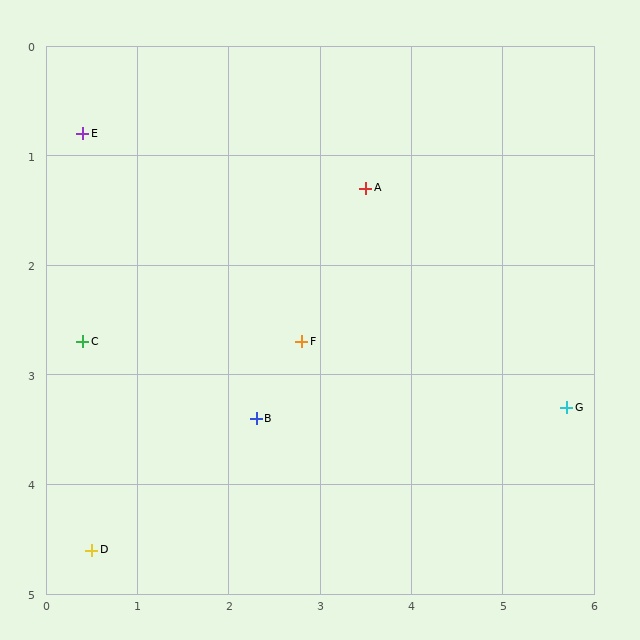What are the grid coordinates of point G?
Point G is at approximately (5.7, 3.3).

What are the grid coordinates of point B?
Point B is at approximately (2.3, 3.4).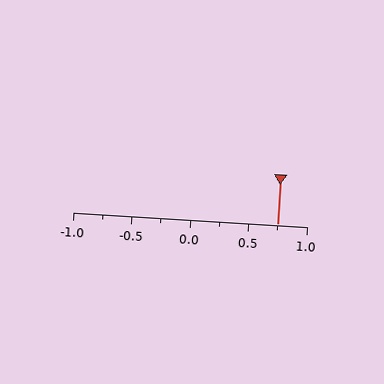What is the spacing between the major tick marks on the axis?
The major ticks are spaced 0.5 apart.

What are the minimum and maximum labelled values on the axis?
The axis runs from -1.0 to 1.0.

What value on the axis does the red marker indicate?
The marker indicates approximately 0.75.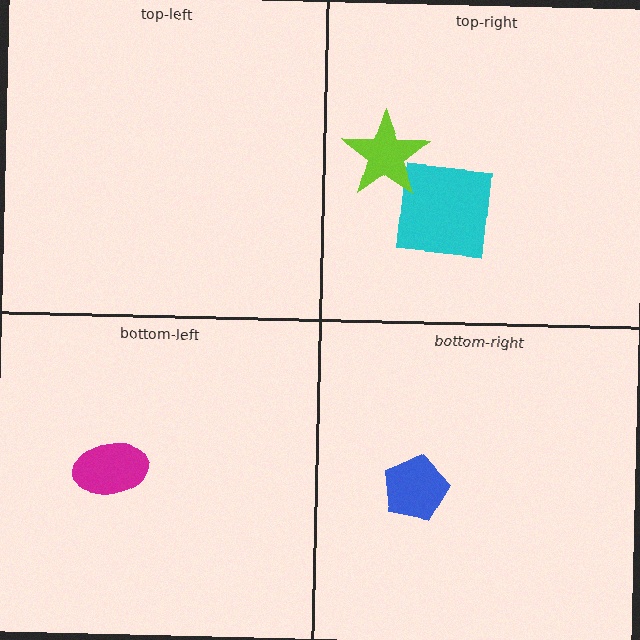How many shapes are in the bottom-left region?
1.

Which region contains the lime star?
The top-right region.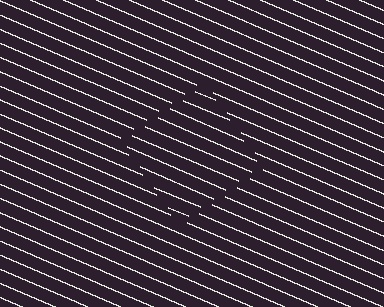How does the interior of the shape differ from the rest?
The interior of the shape contains the same grating, shifted by half a period — the contour is defined by the phase discontinuity where line-ends from the inner and outer gratings abut.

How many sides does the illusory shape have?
4 sides — the line-ends trace a square.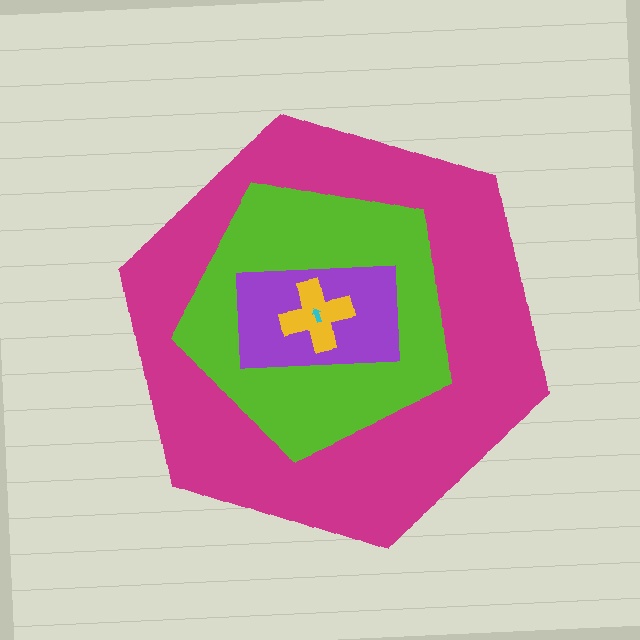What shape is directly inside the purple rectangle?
The yellow cross.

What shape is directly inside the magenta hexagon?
The lime pentagon.